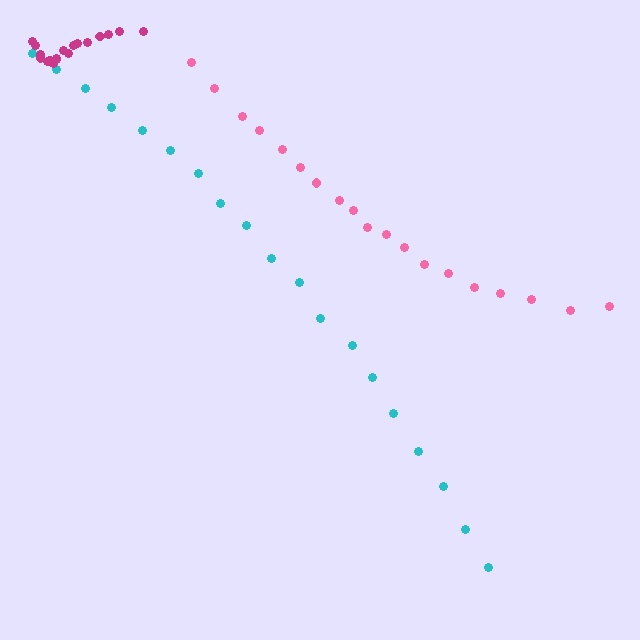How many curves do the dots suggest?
There are 3 distinct paths.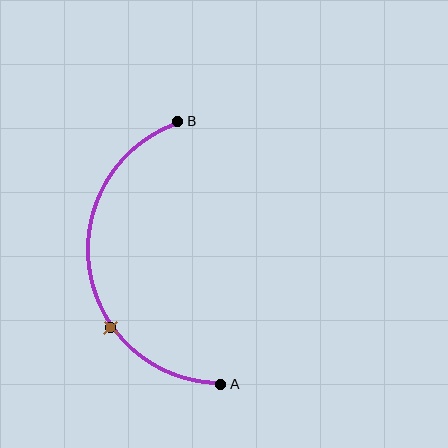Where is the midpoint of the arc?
The arc midpoint is the point on the curve farthest from the straight line joining A and B. It sits to the left of that line.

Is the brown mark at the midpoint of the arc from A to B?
No. The brown mark lies on the arc but is closer to endpoint A. The arc midpoint would be at the point on the curve equidistant along the arc from both A and B.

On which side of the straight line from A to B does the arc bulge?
The arc bulges to the left of the straight line connecting A and B.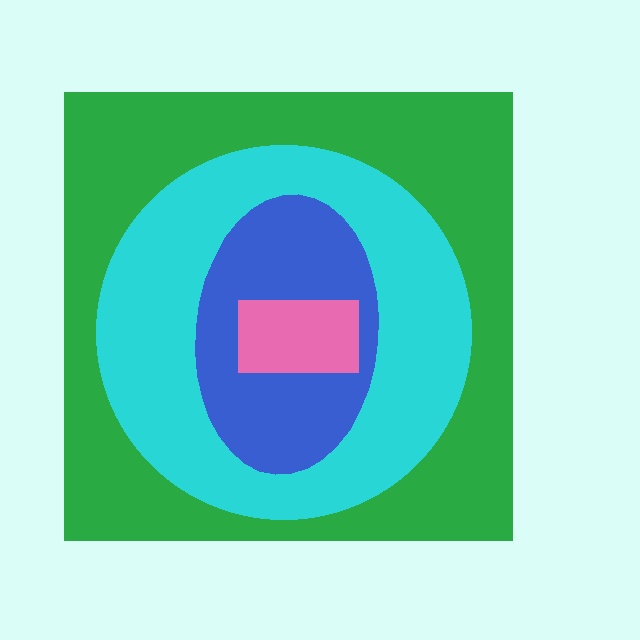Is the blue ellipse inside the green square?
Yes.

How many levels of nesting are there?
4.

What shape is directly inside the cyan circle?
The blue ellipse.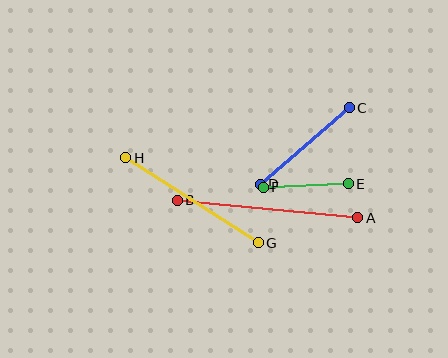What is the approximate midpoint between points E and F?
The midpoint is at approximately (306, 185) pixels.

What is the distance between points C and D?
The distance is approximately 117 pixels.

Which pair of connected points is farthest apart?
Points A and B are farthest apart.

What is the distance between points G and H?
The distance is approximately 157 pixels.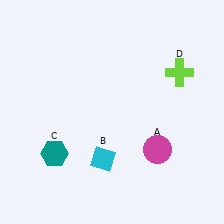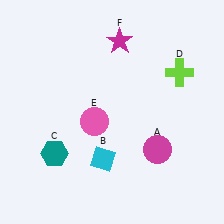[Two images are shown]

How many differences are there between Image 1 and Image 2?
There are 2 differences between the two images.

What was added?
A pink circle (E), a magenta star (F) were added in Image 2.